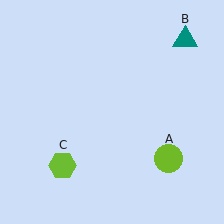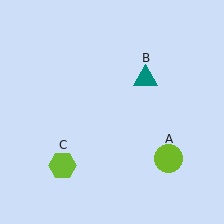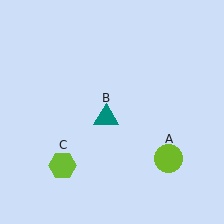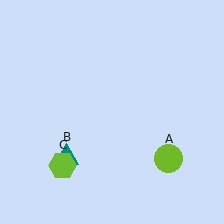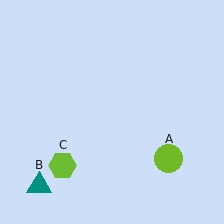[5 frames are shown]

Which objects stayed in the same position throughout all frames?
Lime circle (object A) and lime hexagon (object C) remained stationary.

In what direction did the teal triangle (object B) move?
The teal triangle (object B) moved down and to the left.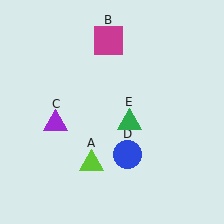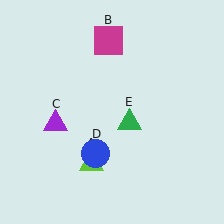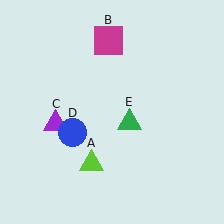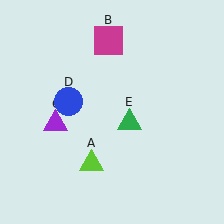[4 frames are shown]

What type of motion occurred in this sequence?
The blue circle (object D) rotated clockwise around the center of the scene.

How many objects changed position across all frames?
1 object changed position: blue circle (object D).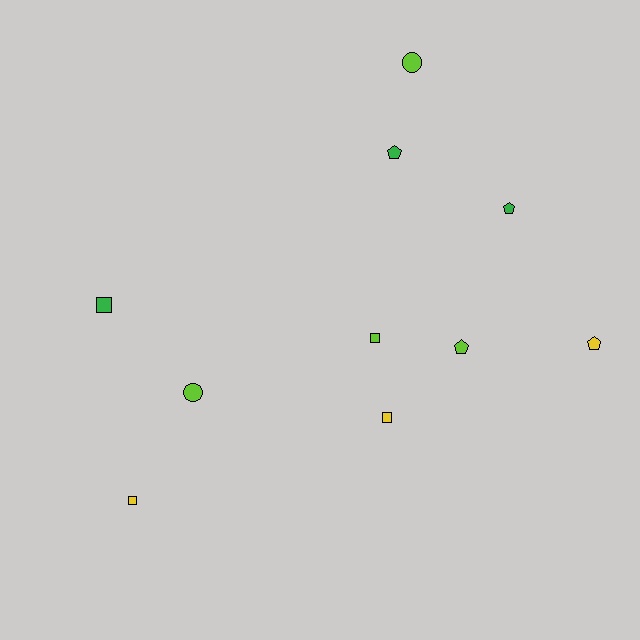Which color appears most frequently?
Lime, with 4 objects.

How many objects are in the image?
There are 10 objects.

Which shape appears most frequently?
Square, with 4 objects.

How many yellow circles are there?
There are no yellow circles.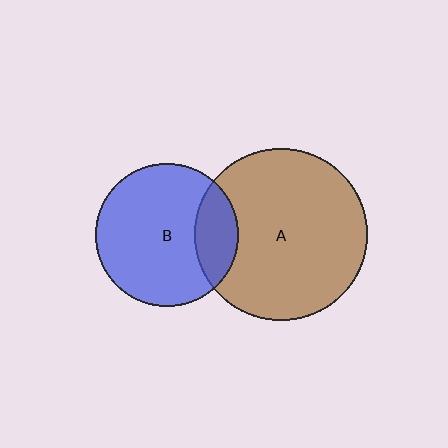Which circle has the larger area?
Circle A (brown).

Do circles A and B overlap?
Yes.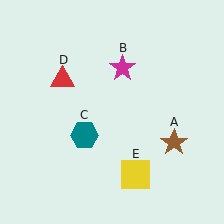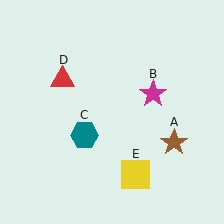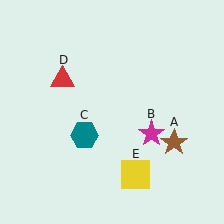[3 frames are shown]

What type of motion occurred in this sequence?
The magenta star (object B) rotated clockwise around the center of the scene.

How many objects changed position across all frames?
1 object changed position: magenta star (object B).